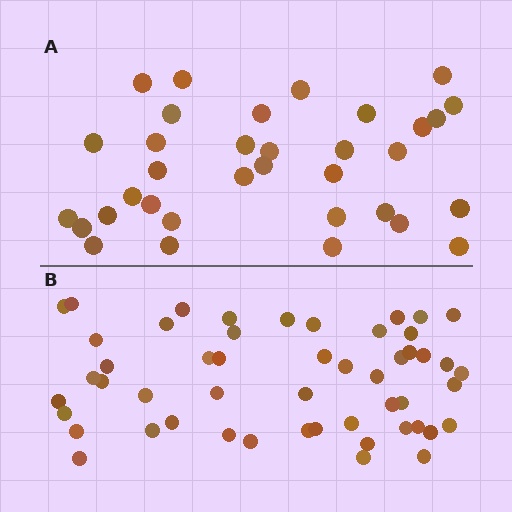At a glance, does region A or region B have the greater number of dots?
Region B (the bottom region) has more dots.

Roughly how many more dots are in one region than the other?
Region B has approximately 15 more dots than region A.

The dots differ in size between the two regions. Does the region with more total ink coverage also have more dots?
No. Region A has more total ink coverage because its dots are larger, but region B actually contains more individual dots. Total area can be misleading — the number of items is what matters here.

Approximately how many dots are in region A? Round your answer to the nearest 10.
About 30 dots. (The exact count is 34, which rounds to 30.)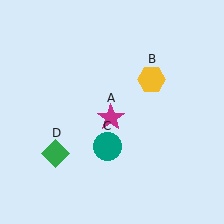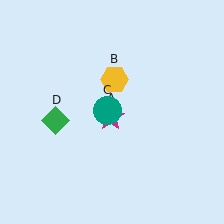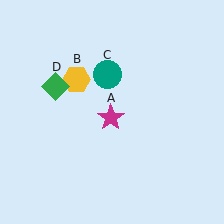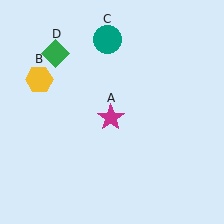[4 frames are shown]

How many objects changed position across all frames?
3 objects changed position: yellow hexagon (object B), teal circle (object C), green diamond (object D).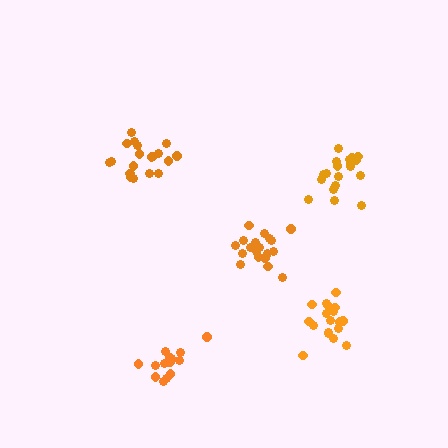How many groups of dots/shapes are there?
There are 5 groups.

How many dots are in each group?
Group 1: 19 dots, Group 2: 19 dots, Group 3: 19 dots, Group 4: 14 dots, Group 5: 19 dots (90 total).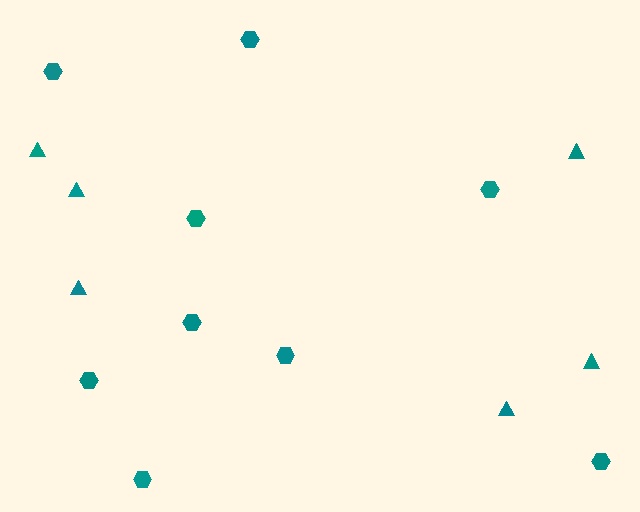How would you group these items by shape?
There are 2 groups: one group of hexagons (9) and one group of triangles (6).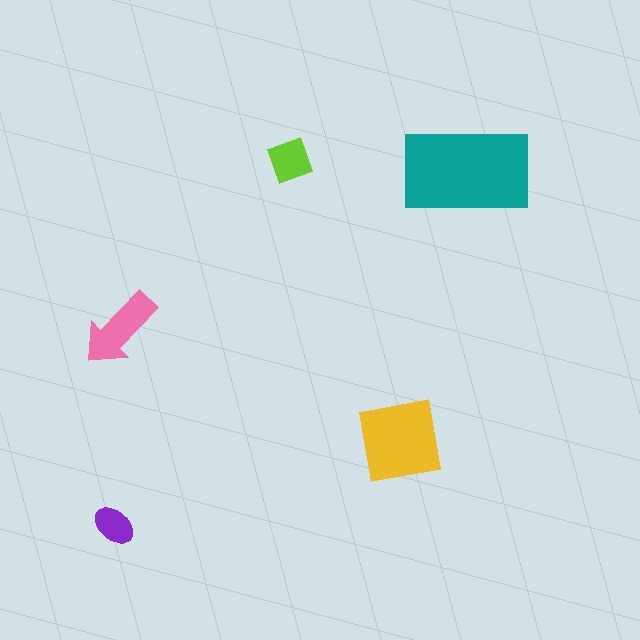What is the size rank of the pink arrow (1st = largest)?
3rd.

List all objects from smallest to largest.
The purple ellipse, the lime square, the pink arrow, the yellow square, the teal rectangle.